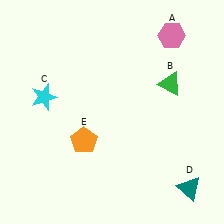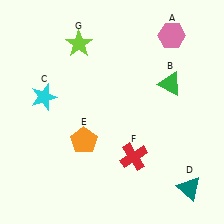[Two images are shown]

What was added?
A red cross (F), a lime star (G) were added in Image 2.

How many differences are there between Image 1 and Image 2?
There are 2 differences between the two images.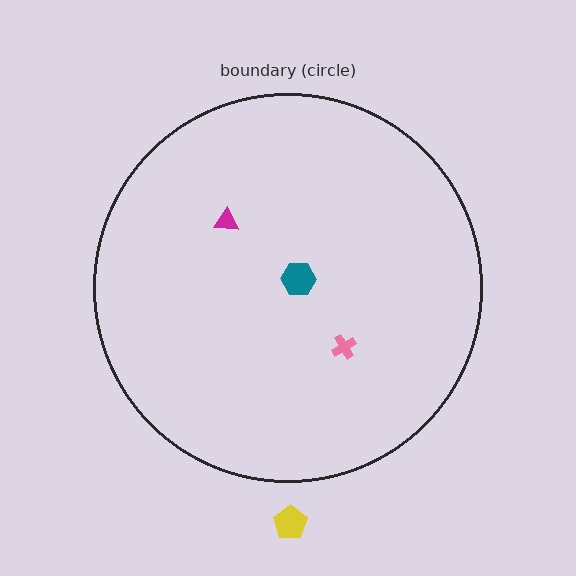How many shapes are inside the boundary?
3 inside, 1 outside.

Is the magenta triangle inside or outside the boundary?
Inside.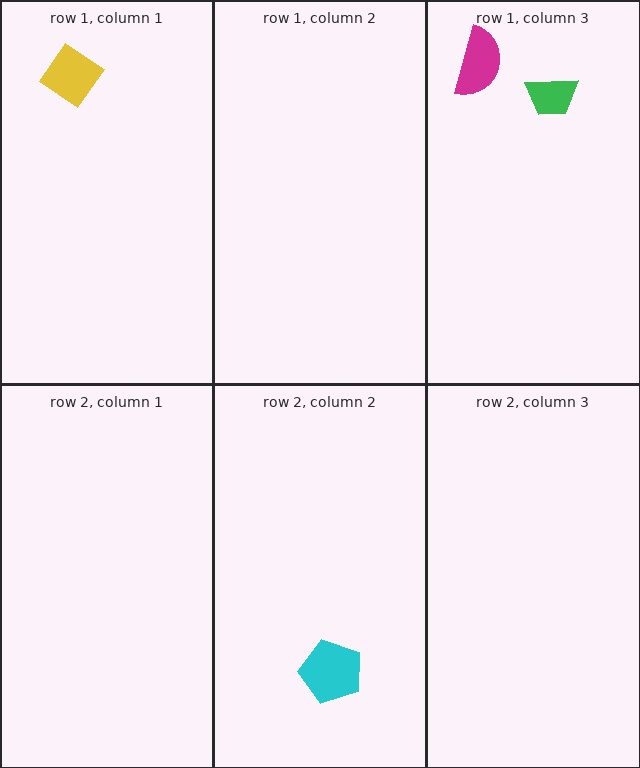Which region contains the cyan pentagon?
The row 2, column 2 region.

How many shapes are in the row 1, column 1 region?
1.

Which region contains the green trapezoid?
The row 1, column 3 region.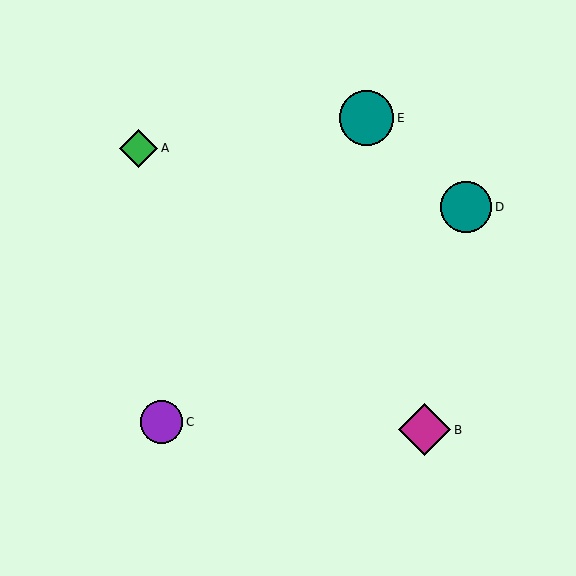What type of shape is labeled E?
Shape E is a teal circle.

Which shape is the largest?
The teal circle (labeled E) is the largest.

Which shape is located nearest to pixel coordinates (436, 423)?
The magenta diamond (labeled B) at (425, 430) is nearest to that location.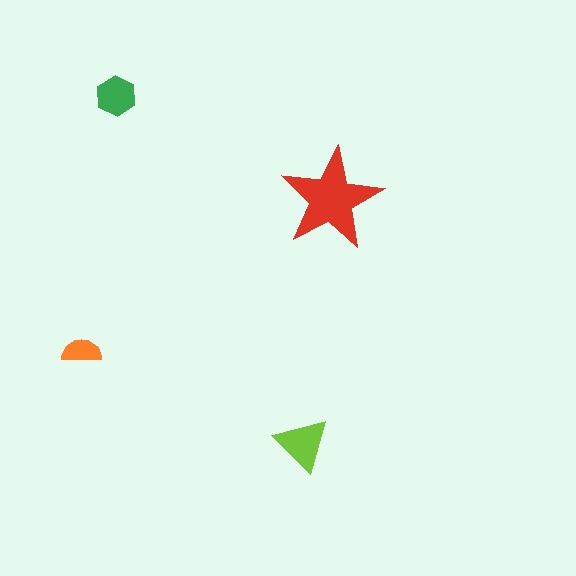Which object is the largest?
The red star.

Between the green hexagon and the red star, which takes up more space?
The red star.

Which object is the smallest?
The orange semicircle.